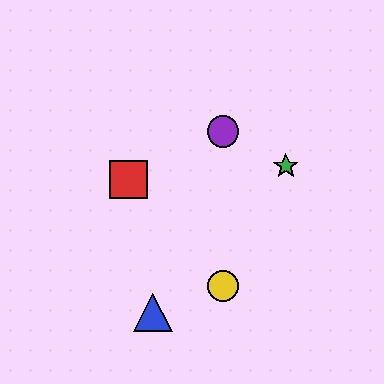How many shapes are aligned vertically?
2 shapes (the yellow circle, the purple circle) are aligned vertically.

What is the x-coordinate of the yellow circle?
The yellow circle is at x≈223.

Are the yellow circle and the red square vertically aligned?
No, the yellow circle is at x≈223 and the red square is at x≈128.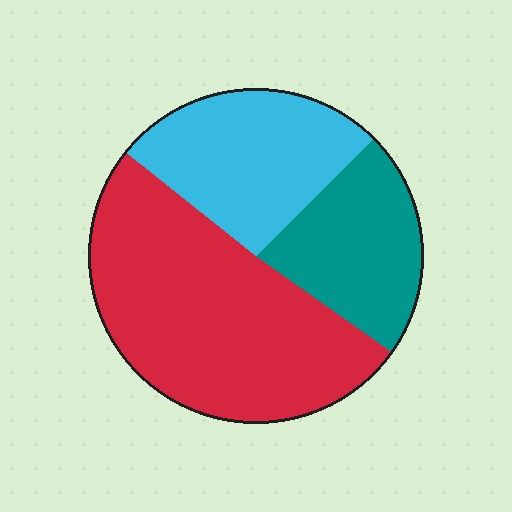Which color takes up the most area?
Red, at roughly 50%.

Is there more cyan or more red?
Red.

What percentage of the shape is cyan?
Cyan covers 27% of the shape.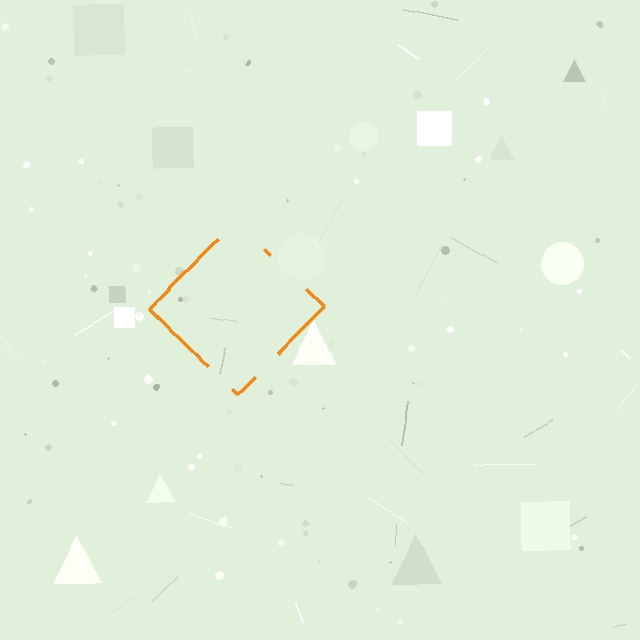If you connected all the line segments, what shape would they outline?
They would outline a diamond.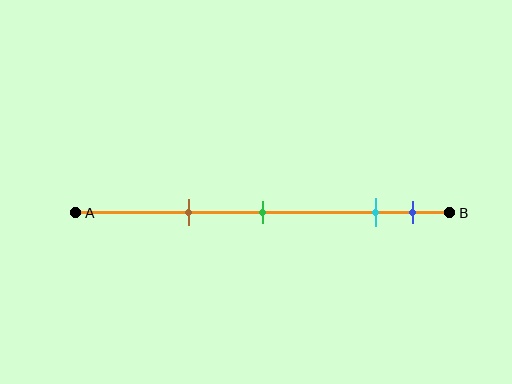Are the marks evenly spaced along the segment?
No, the marks are not evenly spaced.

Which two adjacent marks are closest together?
The cyan and blue marks are the closest adjacent pair.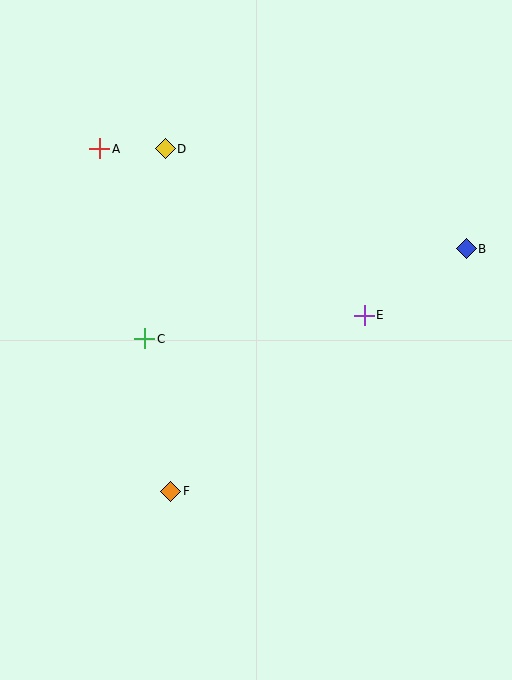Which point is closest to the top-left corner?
Point A is closest to the top-left corner.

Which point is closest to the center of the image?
Point E at (364, 315) is closest to the center.